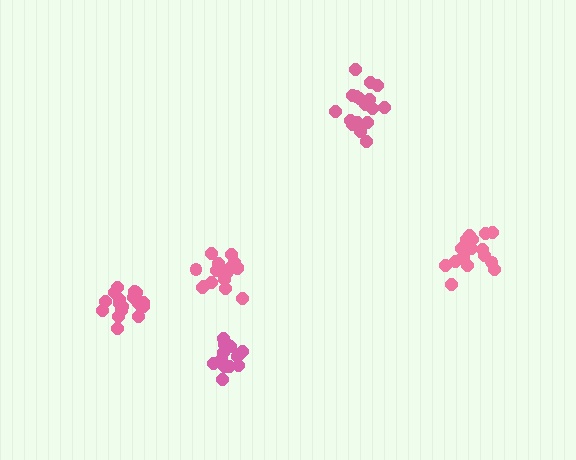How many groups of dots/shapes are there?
There are 5 groups.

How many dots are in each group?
Group 1: 19 dots, Group 2: 16 dots, Group 3: 17 dots, Group 4: 18 dots, Group 5: 14 dots (84 total).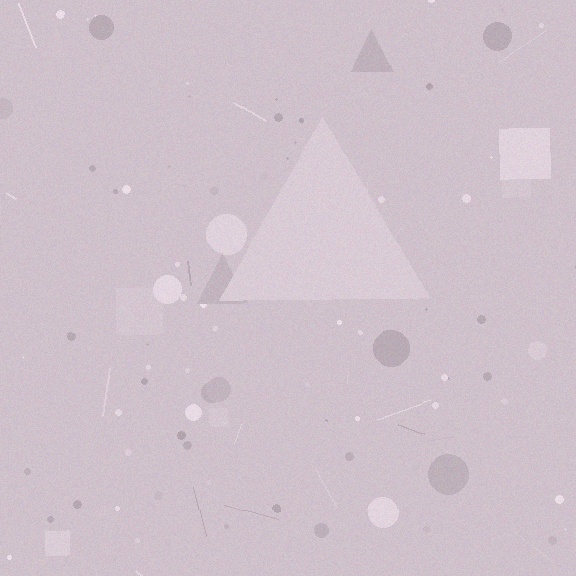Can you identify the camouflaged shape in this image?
The camouflaged shape is a triangle.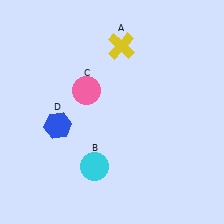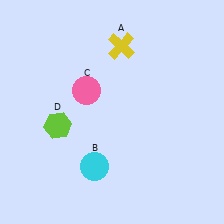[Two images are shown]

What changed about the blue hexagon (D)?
In Image 1, D is blue. In Image 2, it changed to lime.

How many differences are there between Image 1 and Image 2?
There is 1 difference between the two images.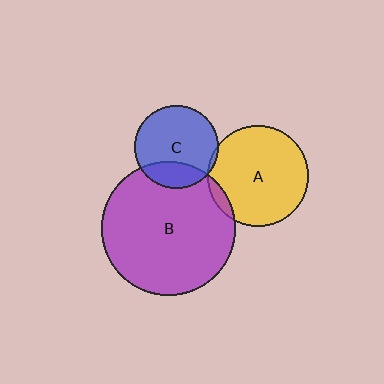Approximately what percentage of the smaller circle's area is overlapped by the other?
Approximately 25%.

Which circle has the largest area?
Circle B (purple).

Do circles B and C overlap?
Yes.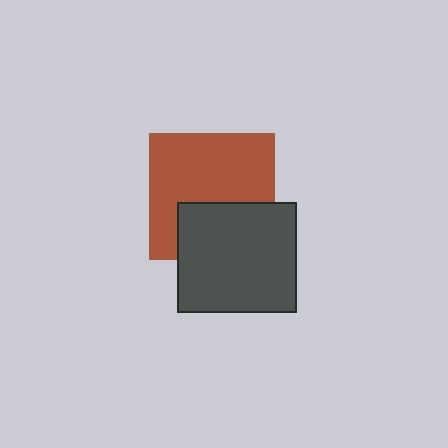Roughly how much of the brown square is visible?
About half of it is visible (roughly 64%).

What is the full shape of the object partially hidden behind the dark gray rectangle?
The partially hidden object is a brown square.